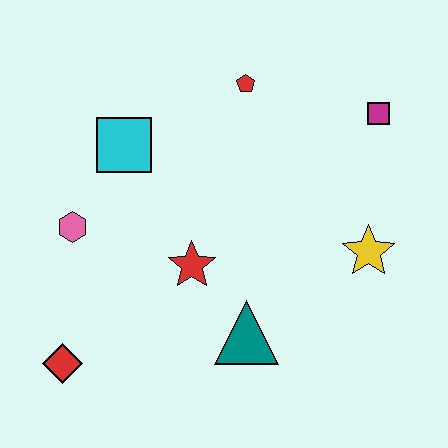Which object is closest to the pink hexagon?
The cyan square is closest to the pink hexagon.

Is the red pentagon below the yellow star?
No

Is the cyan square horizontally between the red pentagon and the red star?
No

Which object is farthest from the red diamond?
The magenta square is farthest from the red diamond.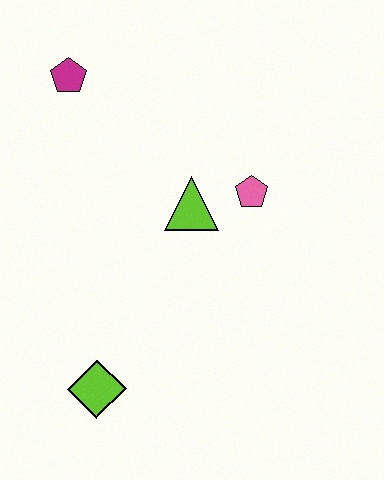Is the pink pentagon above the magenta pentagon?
No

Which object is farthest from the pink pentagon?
The lime diamond is farthest from the pink pentagon.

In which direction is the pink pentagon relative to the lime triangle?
The pink pentagon is to the right of the lime triangle.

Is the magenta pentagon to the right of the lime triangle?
No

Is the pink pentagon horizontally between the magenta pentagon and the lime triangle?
No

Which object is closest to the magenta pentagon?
The lime triangle is closest to the magenta pentagon.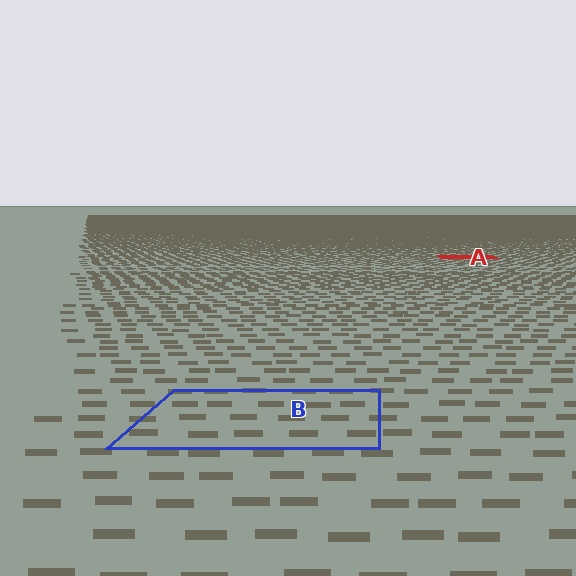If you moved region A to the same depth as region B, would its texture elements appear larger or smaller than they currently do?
They would appear larger. At a closer depth, the same texture elements are projected at a bigger on-screen size.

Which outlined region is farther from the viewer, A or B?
Region A is farther from the viewer — the texture elements inside it appear smaller and more densely packed.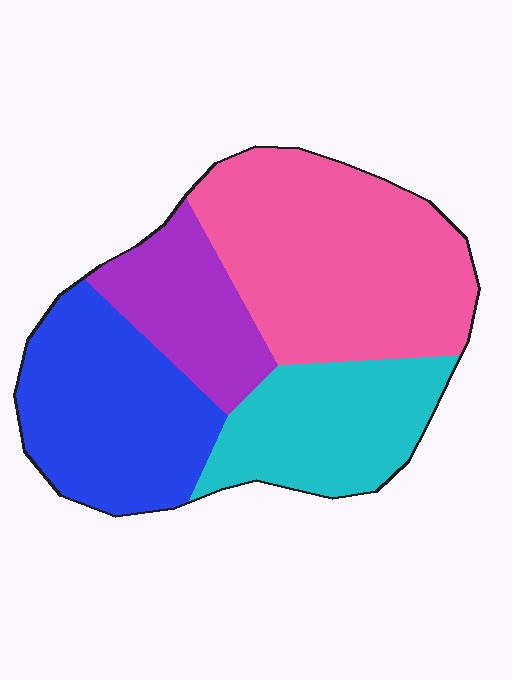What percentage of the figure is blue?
Blue covers 27% of the figure.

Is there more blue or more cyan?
Blue.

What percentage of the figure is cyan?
Cyan takes up between a sixth and a third of the figure.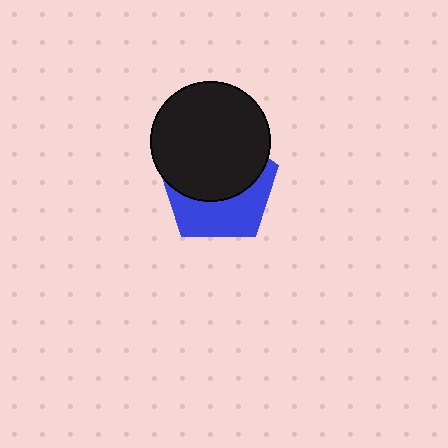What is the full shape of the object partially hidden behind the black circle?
The partially hidden object is a blue pentagon.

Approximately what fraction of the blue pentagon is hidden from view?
Roughly 57% of the blue pentagon is hidden behind the black circle.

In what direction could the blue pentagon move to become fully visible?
The blue pentagon could move down. That would shift it out from behind the black circle entirely.